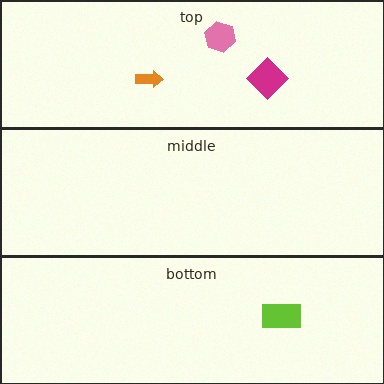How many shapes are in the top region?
3.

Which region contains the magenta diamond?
The top region.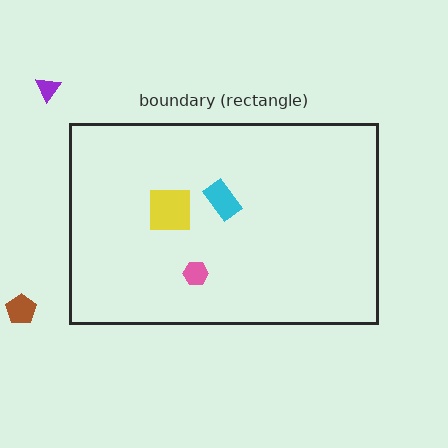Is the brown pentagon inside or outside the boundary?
Outside.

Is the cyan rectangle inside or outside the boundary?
Inside.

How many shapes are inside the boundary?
3 inside, 2 outside.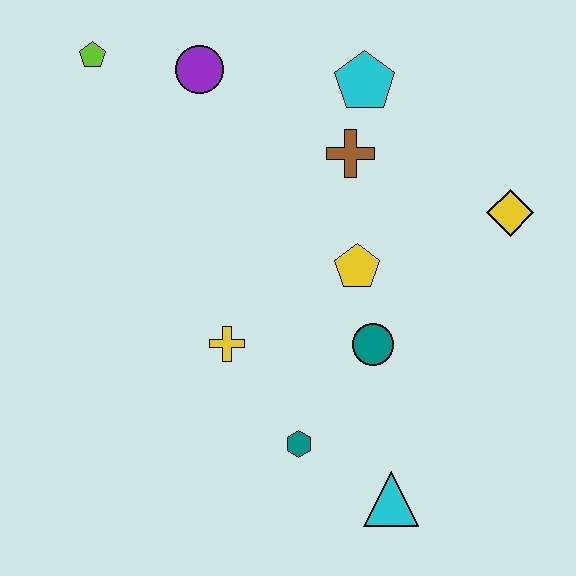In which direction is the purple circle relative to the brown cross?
The purple circle is to the left of the brown cross.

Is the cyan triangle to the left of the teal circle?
No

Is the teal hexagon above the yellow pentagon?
No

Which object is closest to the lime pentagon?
The purple circle is closest to the lime pentagon.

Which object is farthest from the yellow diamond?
The lime pentagon is farthest from the yellow diamond.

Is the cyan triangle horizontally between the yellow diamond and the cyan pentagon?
Yes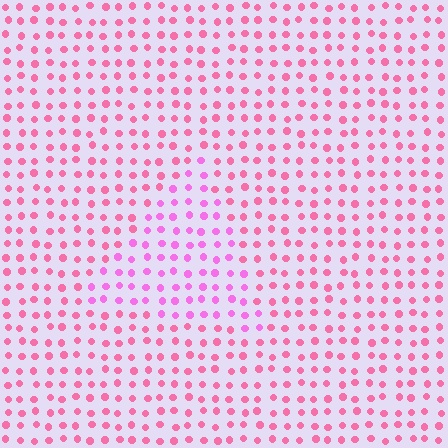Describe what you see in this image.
The image is filled with small pink elements in a uniform arrangement. A triangle-shaped region is visible where the elements are tinted to a slightly different hue, forming a subtle color boundary.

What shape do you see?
I see a triangle.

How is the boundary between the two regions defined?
The boundary is defined purely by a slight shift in hue (about 28 degrees). Spacing, size, and orientation are identical on both sides.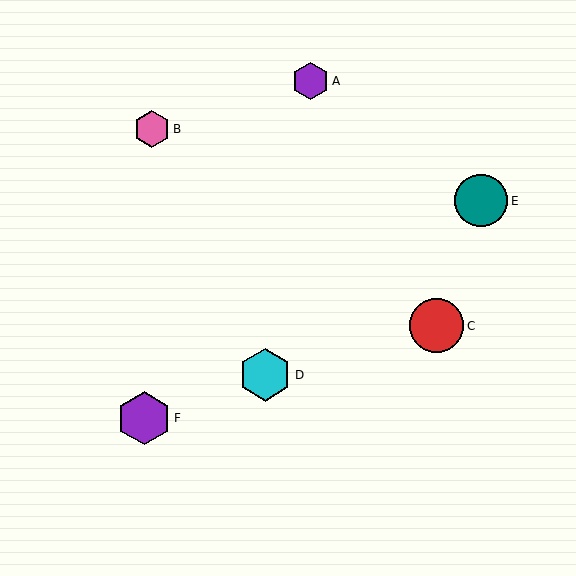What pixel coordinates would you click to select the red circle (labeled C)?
Click at (437, 326) to select the red circle C.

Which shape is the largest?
The red circle (labeled C) is the largest.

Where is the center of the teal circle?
The center of the teal circle is at (481, 201).